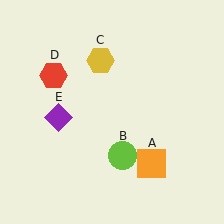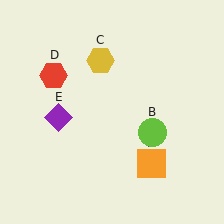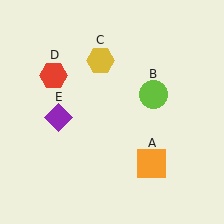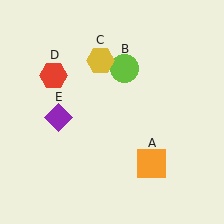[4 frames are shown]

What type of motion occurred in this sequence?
The lime circle (object B) rotated counterclockwise around the center of the scene.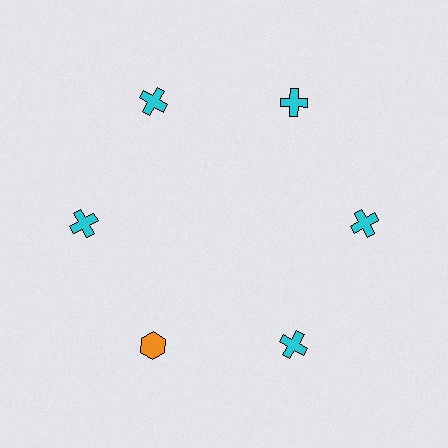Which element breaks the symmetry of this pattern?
The orange hexagon at roughly the 7 o'clock position breaks the symmetry. All other shapes are cyan crosses.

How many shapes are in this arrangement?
There are 6 shapes arranged in a ring pattern.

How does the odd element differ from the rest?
It differs in both color (orange instead of cyan) and shape (hexagon instead of cross).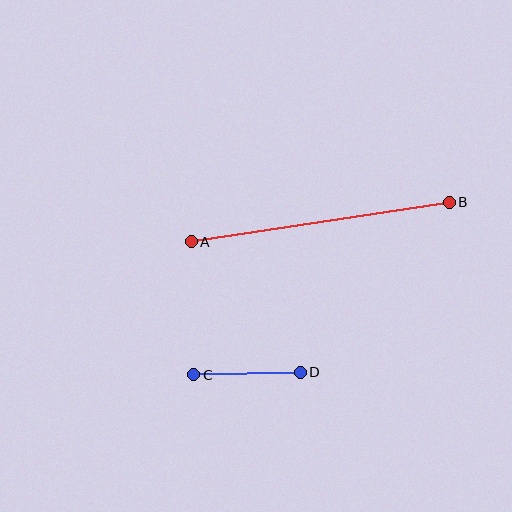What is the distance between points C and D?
The distance is approximately 107 pixels.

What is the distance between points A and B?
The distance is approximately 261 pixels.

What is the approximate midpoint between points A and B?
The midpoint is at approximately (320, 222) pixels.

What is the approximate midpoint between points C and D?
The midpoint is at approximately (247, 374) pixels.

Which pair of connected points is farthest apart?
Points A and B are farthest apart.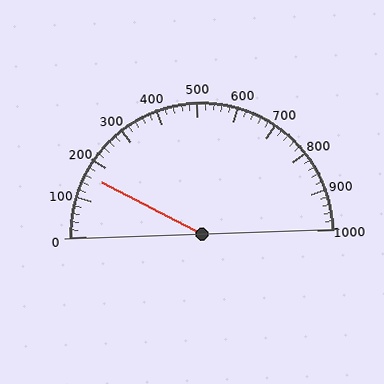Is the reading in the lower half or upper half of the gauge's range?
The reading is in the lower half of the range (0 to 1000).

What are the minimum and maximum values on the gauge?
The gauge ranges from 0 to 1000.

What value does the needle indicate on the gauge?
The needle indicates approximately 160.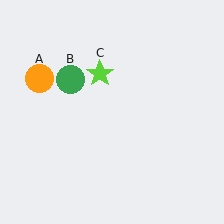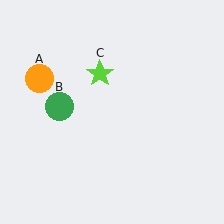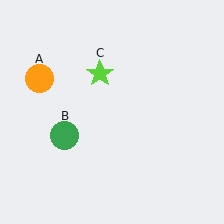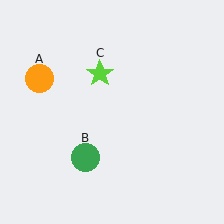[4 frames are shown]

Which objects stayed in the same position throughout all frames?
Orange circle (object A) and lime star (object C) remained stationary.